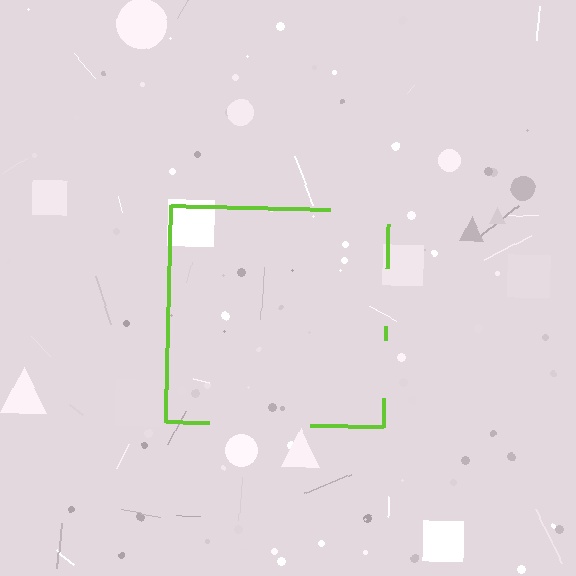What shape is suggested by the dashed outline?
The dashed outline suggests a square.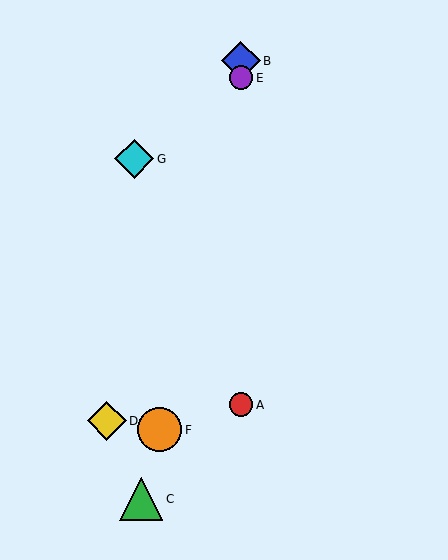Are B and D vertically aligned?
No, B is at x≈241 and D is at x≈107.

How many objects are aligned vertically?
3 objects (A, B, E) are aligned vertically.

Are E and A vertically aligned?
Yes, both are at x≈241.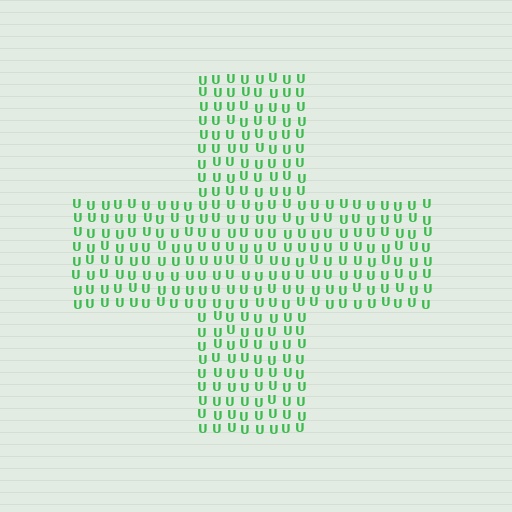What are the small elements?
The small elements are letter U's.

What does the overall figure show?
The overall figure shows a cross.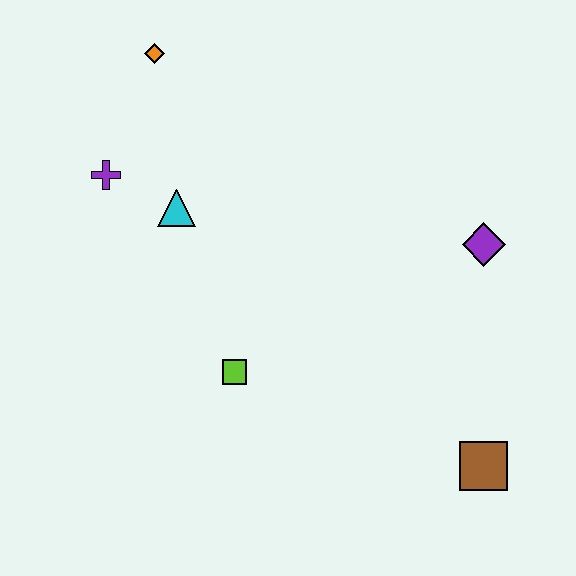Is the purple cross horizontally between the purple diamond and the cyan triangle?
No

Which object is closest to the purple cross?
The cyan triangle is closest to the purple cross.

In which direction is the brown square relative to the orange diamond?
The brown square is below the orange diamond.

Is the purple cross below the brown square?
No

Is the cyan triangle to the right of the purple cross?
Yes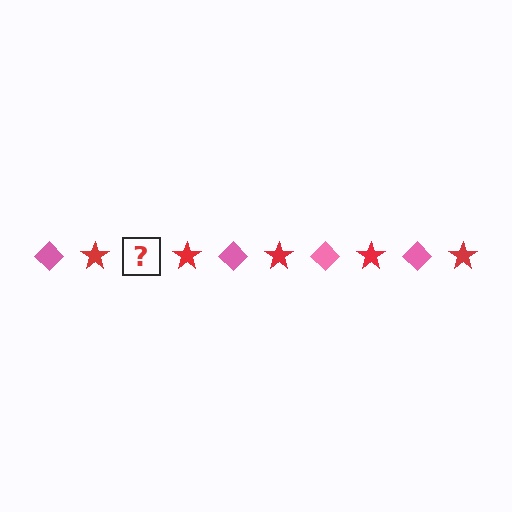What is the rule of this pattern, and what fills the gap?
The rule is that the pattern alternates between pink diamond and red star. The gap should be filled with a pink diamond.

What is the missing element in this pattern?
The missing element is a pink diamond.